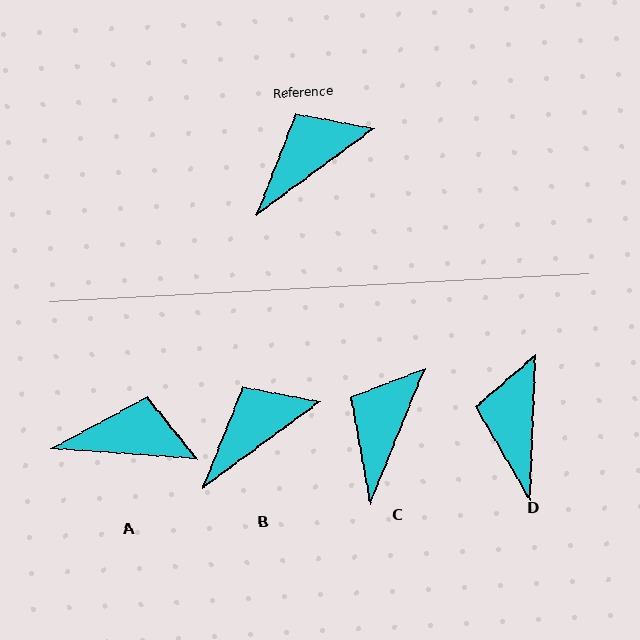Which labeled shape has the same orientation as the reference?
B.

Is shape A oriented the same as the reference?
No, it is off by about 40 degrees.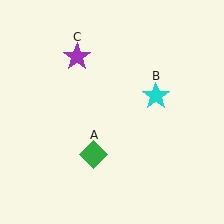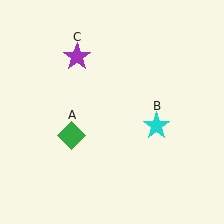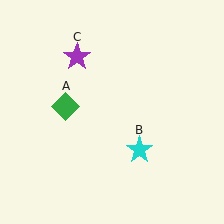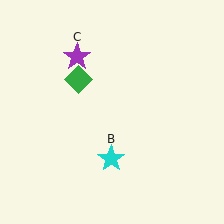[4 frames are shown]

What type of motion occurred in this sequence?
The green diamond (object A), cyan star (object B) rotated clockwise around the center of the scene.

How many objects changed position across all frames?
2 objects changed position: green diamond (object A), cyan star (object B).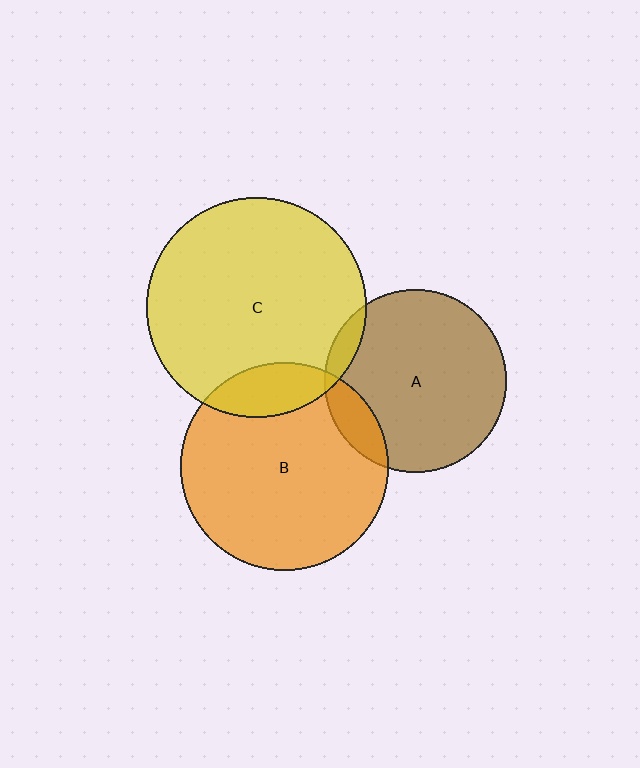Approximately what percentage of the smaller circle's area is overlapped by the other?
Approximately 5%.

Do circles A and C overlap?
Yes.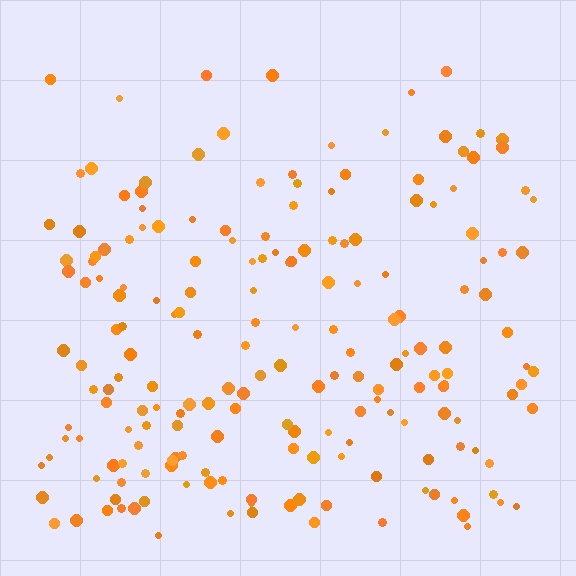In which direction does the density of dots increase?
From top to bottom, with the bottom side densest.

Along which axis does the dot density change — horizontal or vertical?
Vertical.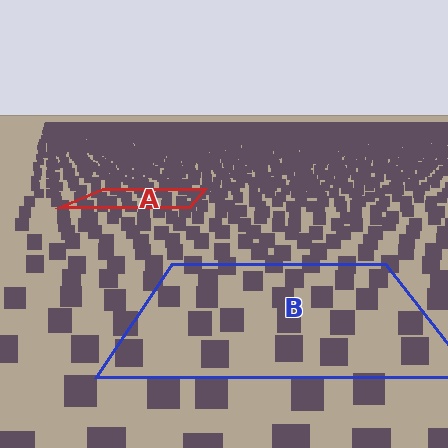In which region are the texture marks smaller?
The texture marks are smaller in region A, because it is farther away.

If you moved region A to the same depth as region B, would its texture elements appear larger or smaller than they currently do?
They would appear larger. At a closer depth, the same texture elements are projected at a bigger on-screen size.